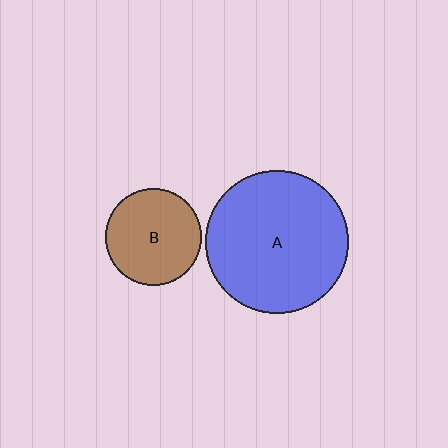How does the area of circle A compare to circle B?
Approximately 2.2 times.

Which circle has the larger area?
Circle A (blue).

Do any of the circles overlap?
No, none of the circles overlap.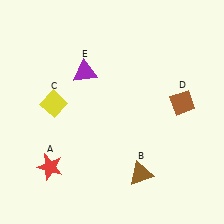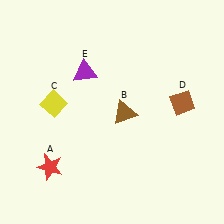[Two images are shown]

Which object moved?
The brown triangle (B) moved up.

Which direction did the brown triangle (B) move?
The brown triangle (B) moved up.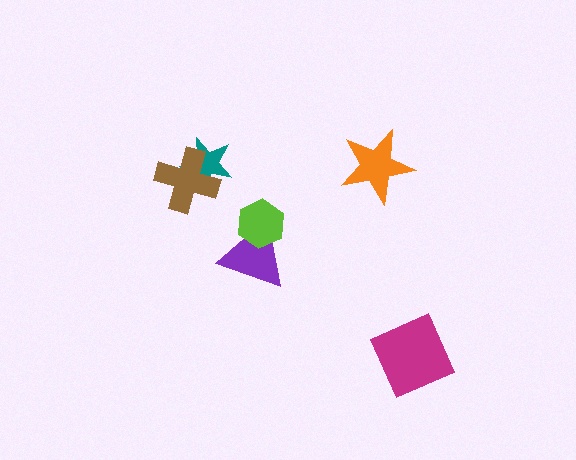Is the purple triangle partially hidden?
Yes, it is partially covered by another shape.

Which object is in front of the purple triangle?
The lime hexagon is in front of the purple triangle.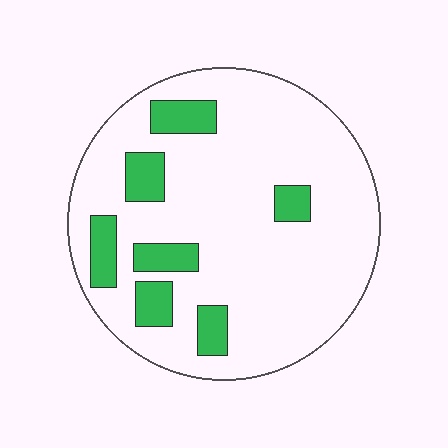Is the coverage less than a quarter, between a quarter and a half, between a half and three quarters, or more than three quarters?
Less than a quarter.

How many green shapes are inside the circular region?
7.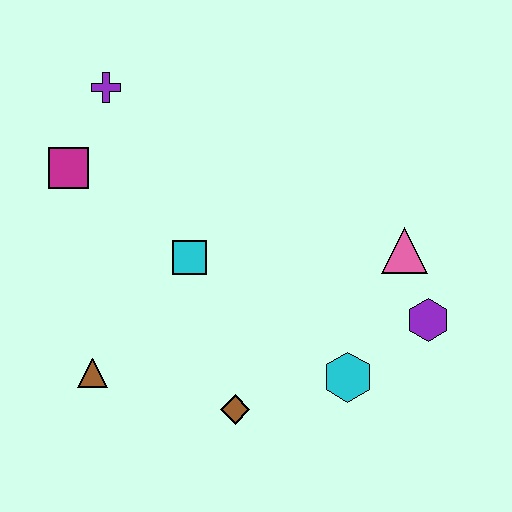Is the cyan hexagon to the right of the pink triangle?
No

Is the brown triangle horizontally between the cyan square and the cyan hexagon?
No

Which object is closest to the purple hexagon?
The pink triangle is closest to the purple hexagon.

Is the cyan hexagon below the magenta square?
Yes